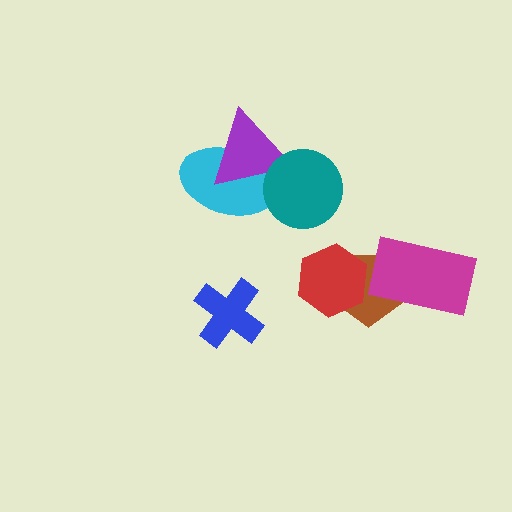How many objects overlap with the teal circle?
2 objects overlap with the teal circle.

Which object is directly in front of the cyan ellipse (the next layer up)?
The purple triangle is directly in front of the cyan ellipse.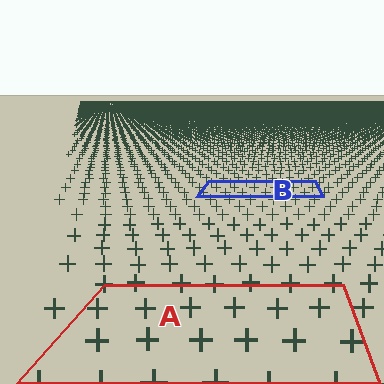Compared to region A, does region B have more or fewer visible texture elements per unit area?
Region B has more texture elements per unit area — they are packed more densely because it is farther away.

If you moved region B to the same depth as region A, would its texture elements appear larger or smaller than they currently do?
They would appear larger. At a closer depth, the same texture elements are projected at a bigger on-screen size.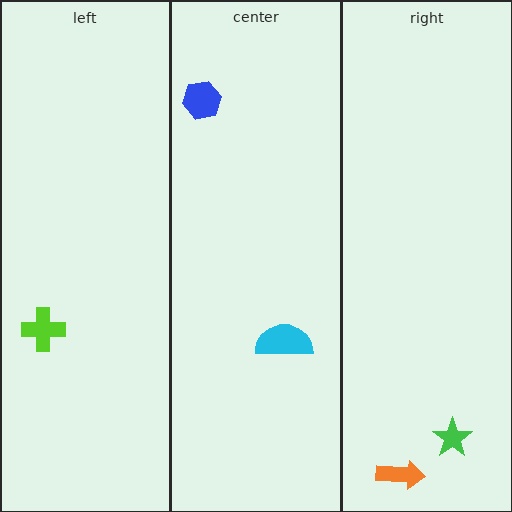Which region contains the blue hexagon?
The center region.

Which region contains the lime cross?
The left region.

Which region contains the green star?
The right region.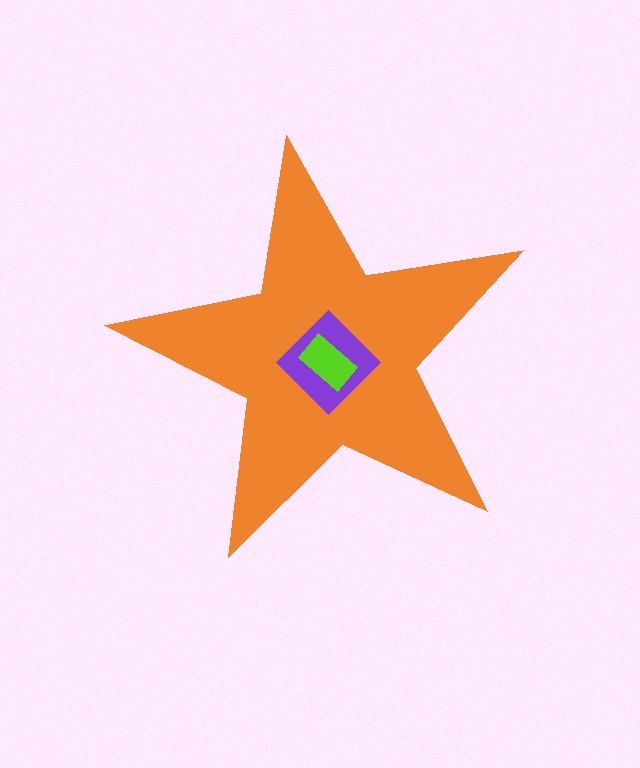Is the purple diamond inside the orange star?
Yes.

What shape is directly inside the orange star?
The purple diamond.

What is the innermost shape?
The lime rectangle.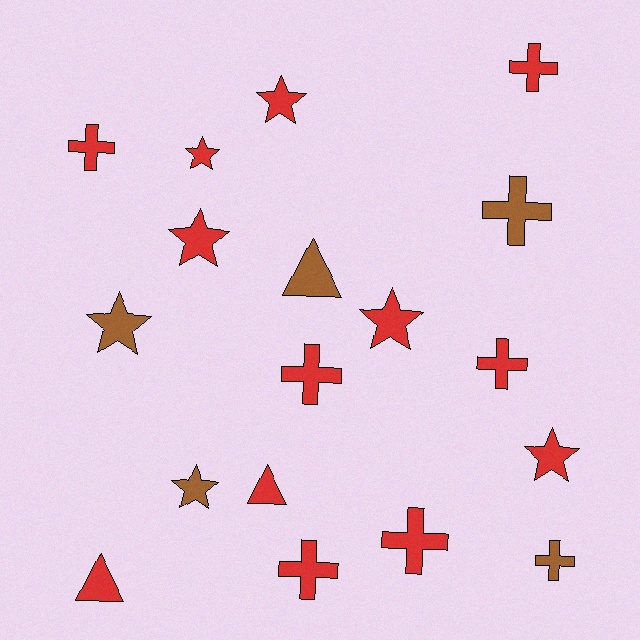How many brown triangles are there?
There is 1 brown triangle.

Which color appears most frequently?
Red, with 13 objects.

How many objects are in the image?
There are 18 objects.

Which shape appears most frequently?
Cross, with 8 objects.